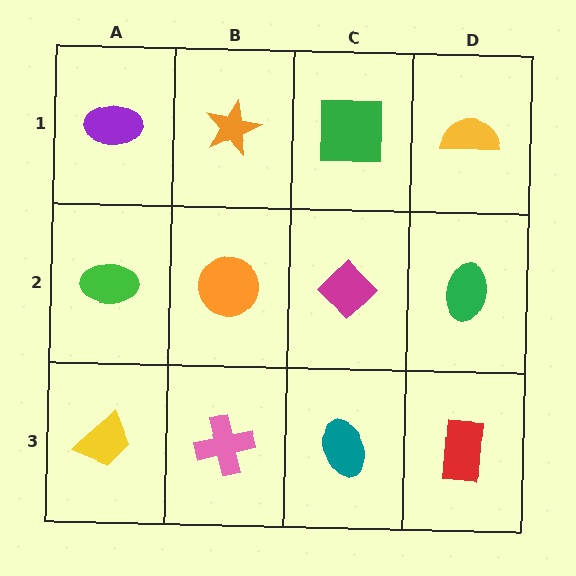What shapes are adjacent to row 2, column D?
A yellow semicircle (row 1, column D), a red rectangle (row 3, column D), a magenta diamond (row 2, column C).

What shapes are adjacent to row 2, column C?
A green square (row 1, column C), a teal ellipse (row 3, column C), an orange circle (row 2, column B), a green ellipse (row 2, column D).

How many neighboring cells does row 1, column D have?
2.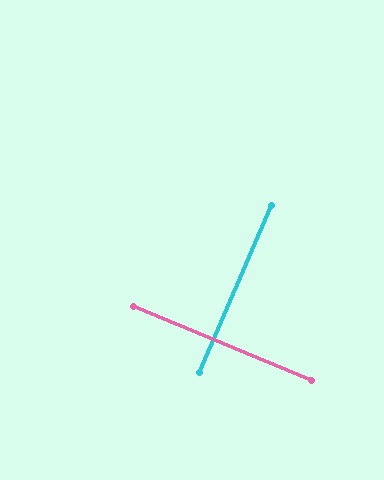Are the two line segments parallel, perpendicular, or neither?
Perpendicular — they meet at approximately 89°.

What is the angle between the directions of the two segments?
Approximately 89 degrees.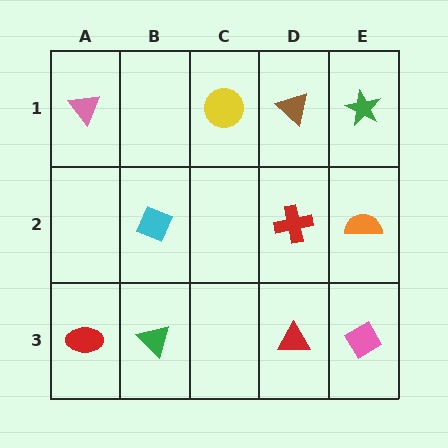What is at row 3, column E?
A pink diamond.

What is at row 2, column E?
An orange semicircle.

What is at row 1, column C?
A yellow circle.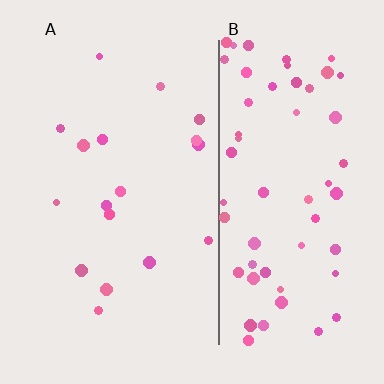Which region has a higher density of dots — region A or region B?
B (the right).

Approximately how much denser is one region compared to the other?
Approximately 3.6× — region B over region A.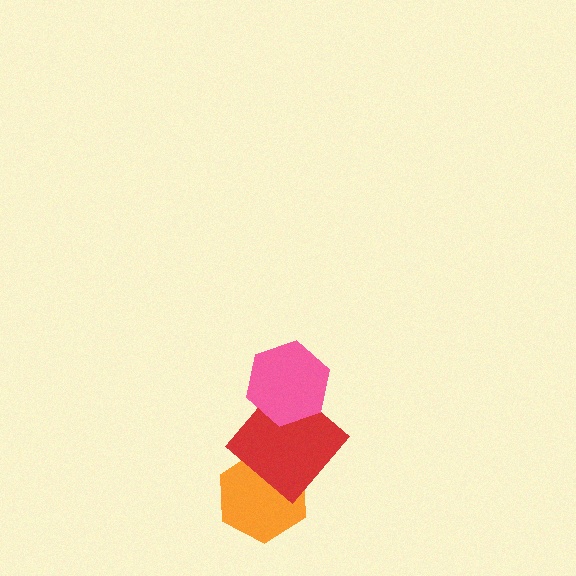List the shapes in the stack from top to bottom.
From top to bottom: the pink hexagon, the red diamond, the orange hexagon.